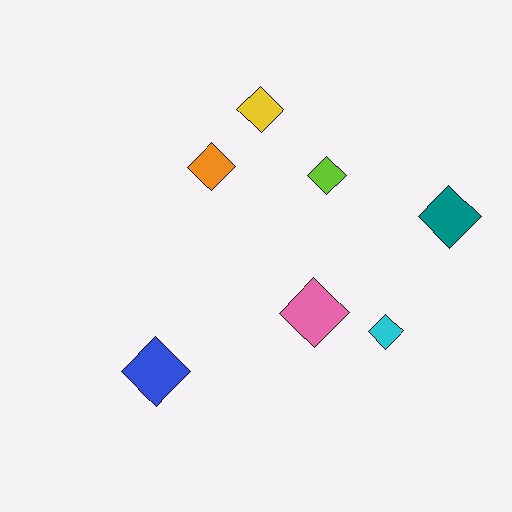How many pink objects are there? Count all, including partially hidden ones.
There is 1 pink object.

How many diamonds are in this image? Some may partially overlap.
There are 7 diamonds.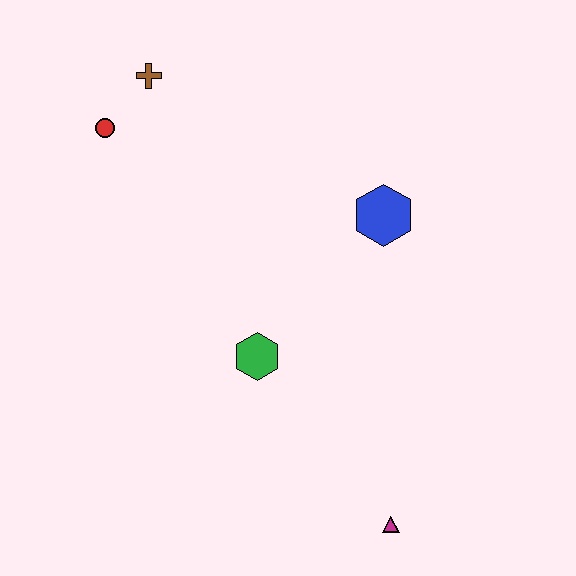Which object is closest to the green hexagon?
The blue hexagon is closest to the green hexagon.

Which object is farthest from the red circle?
The magenta triangle is farthest from the red circle.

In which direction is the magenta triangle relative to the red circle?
The magenta triangle is below the red circle.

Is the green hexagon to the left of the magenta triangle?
Yes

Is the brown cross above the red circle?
Yes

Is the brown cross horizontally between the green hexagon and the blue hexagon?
No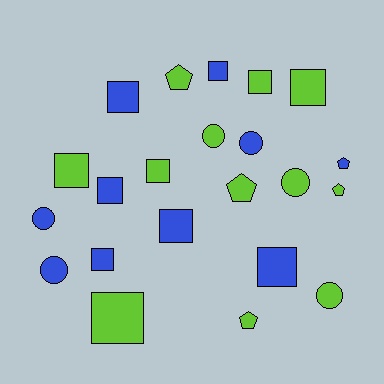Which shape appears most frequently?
Square, with 11 objects.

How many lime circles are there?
There are 3 lime circles.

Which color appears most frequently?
Lime, with 12 objects.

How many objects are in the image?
There are 22 objects.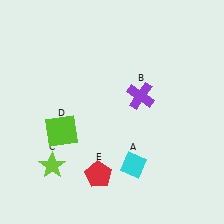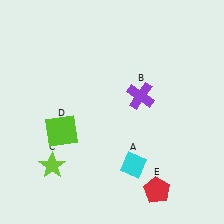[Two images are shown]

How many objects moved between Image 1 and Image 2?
1 object moved between the two images.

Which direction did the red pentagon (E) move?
The red pentagon (E) moved right.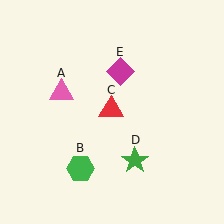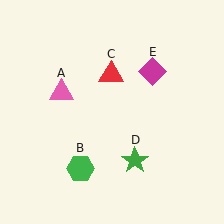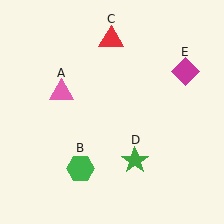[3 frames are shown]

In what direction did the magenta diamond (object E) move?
The magenta diamond (object E) moved right.